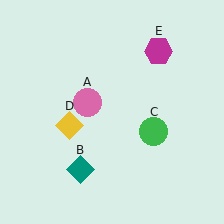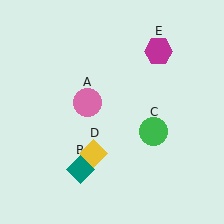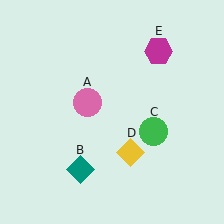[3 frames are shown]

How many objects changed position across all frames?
1 object changed position: yellow diamond (object D).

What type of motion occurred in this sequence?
The yellow diamond (object D) rotated counterclockwise around the center of the scene.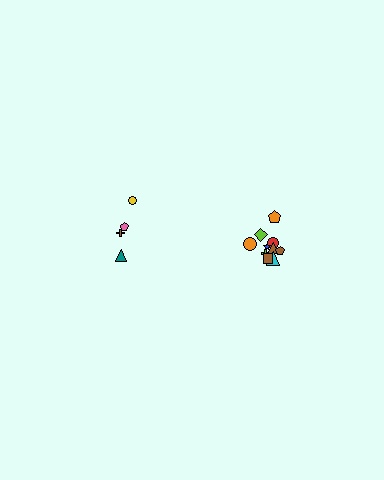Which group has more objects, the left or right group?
The right group.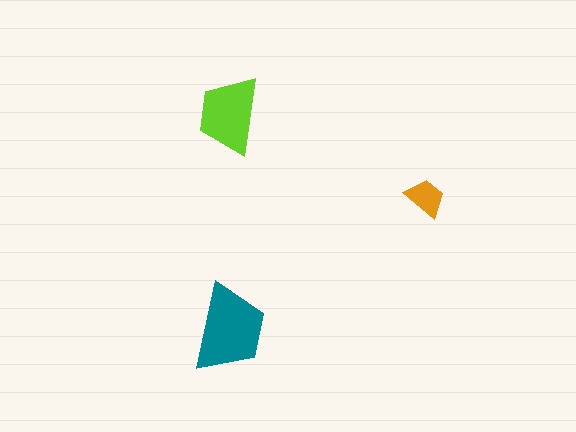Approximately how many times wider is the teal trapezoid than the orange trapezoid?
About 2 times wider.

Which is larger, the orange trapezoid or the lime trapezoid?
The lime one.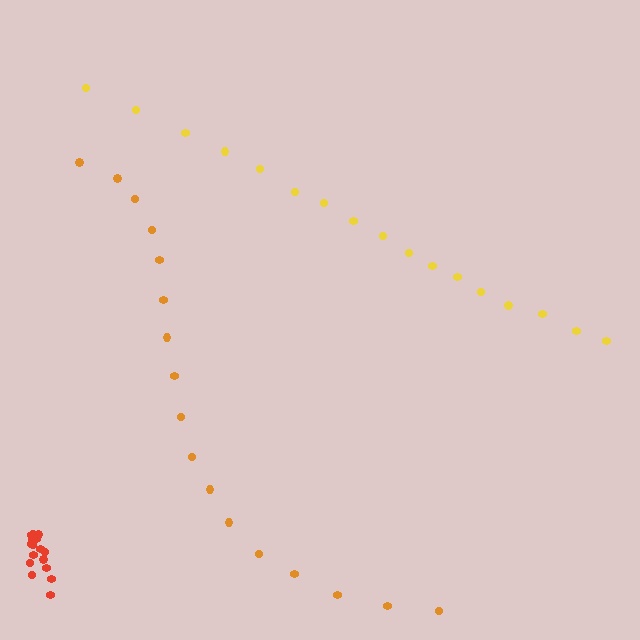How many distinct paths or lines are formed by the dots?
There are 3 distinct paths.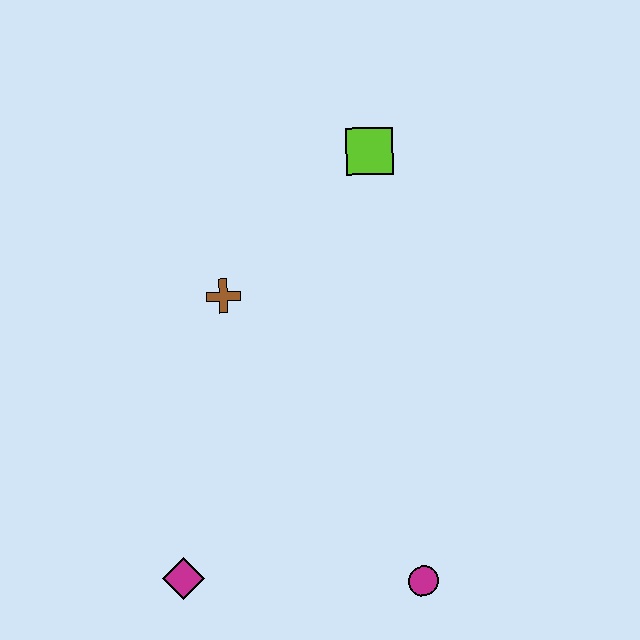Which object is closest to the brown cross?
The lime square is closest to the brown cross.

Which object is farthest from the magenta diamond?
The lime square is farthest from the magenta diamond.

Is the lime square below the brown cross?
No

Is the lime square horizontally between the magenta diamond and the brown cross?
No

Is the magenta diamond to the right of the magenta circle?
No